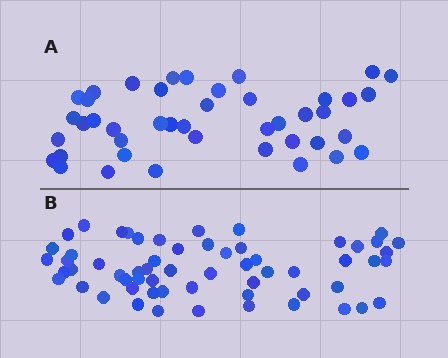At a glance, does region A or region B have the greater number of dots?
Region B (the bottom region) has more dots.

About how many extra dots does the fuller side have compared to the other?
Region B has approximately 15 more dots than region A.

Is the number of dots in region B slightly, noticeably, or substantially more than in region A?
Region B has noticeably more, but not dramatically so. The ratio is roughly 1.4 to 1.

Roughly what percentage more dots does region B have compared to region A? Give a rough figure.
About 40% more.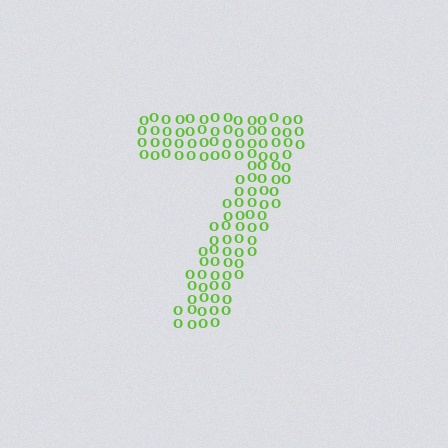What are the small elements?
The small elements are letter O's.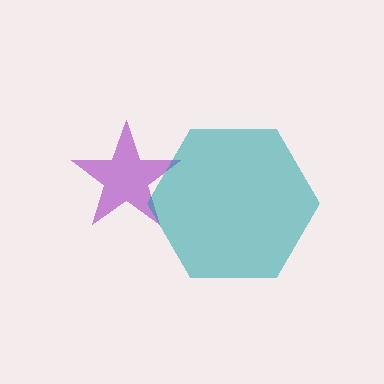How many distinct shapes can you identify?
There are 2 distinct shapes: a purple star, a teal hexagon.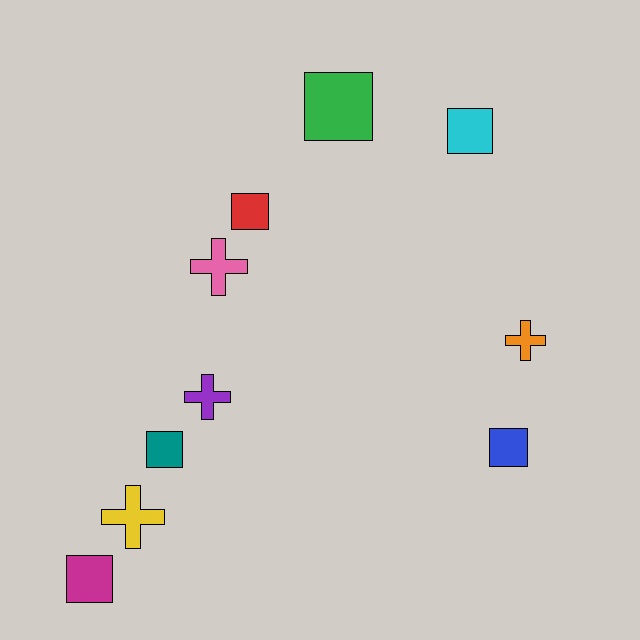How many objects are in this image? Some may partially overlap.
There are 10 objects.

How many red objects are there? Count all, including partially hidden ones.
There is 1 red object.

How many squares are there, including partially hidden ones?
There are 6 squares.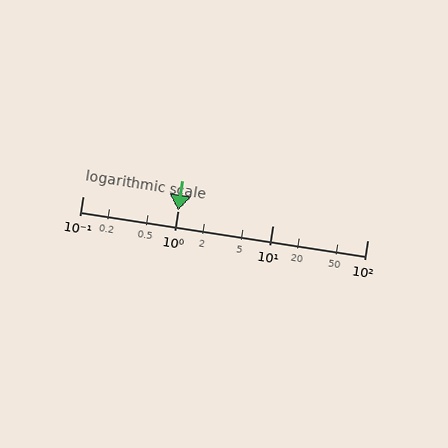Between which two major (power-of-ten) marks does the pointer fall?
The pointer is between 1 and 10.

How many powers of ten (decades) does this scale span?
The scale spans 3 decades, from 0.1 to 100.